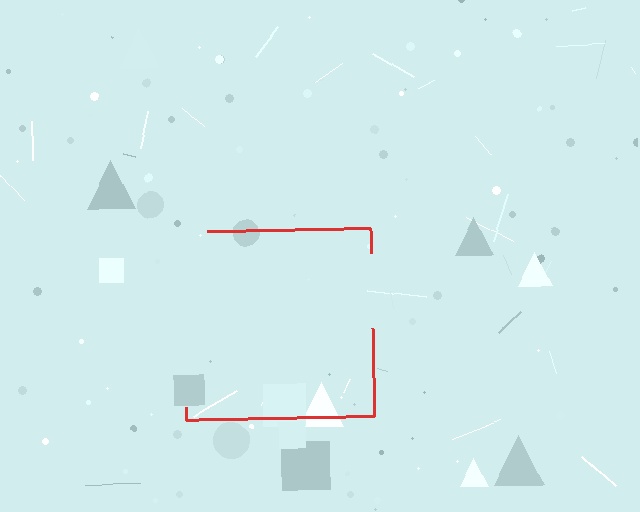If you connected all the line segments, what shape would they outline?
They would outline a square.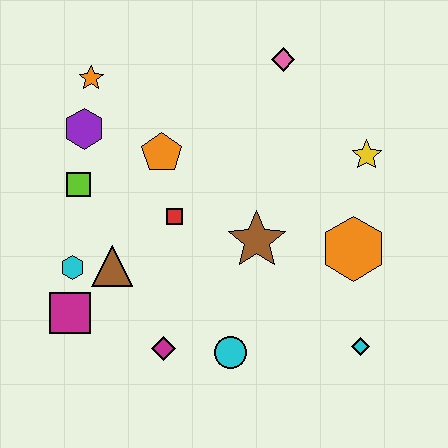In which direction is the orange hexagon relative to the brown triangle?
The orange hexagon is to the right of the brown triangle.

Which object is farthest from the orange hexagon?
The orange star is farthest from the orange hexagon.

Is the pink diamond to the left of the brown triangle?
No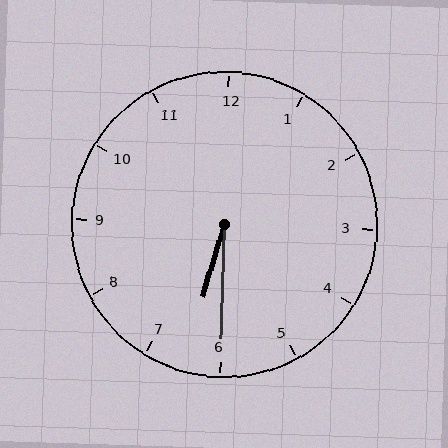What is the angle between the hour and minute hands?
Approximately 15 degrees.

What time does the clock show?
6:30.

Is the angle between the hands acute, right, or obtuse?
It is acute.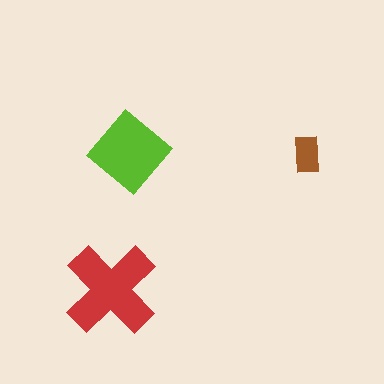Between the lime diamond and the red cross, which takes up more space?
The red cross.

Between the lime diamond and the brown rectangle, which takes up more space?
The lime diamond.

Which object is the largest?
The red cross.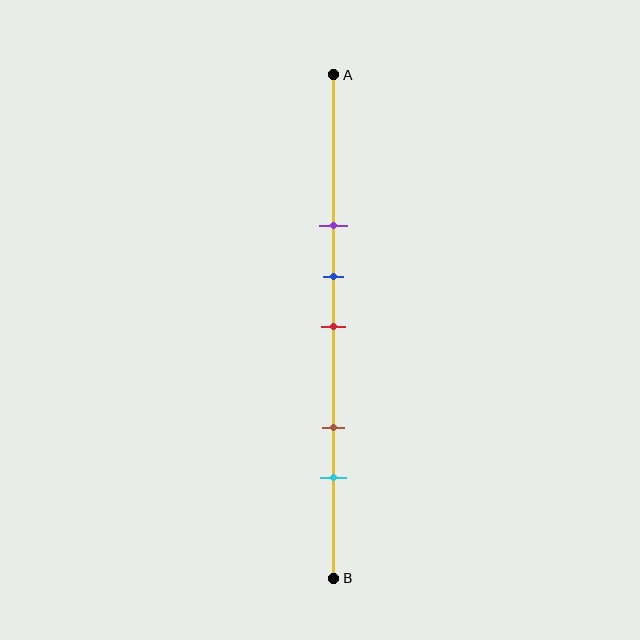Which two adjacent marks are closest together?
The blue and red marks are the closest adjacent pair.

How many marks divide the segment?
There are 5 marks dividing the segment.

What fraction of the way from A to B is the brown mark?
The brown mark is approximately 70% (0.7) of the way from A to B.